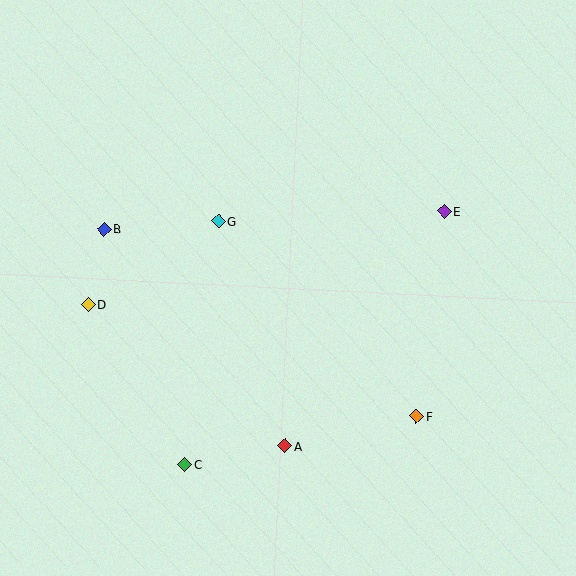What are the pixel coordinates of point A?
Point A is at (285, 446).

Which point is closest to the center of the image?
Point G at (218, 221) is closest to the center.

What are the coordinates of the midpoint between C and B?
The midpoint between C and B is at (144, 347).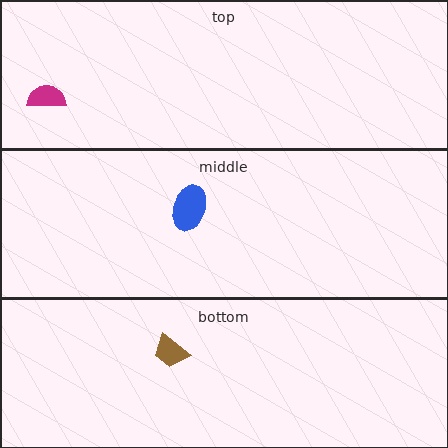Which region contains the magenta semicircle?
The top region.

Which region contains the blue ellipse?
The middle region.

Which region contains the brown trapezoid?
The bottom region.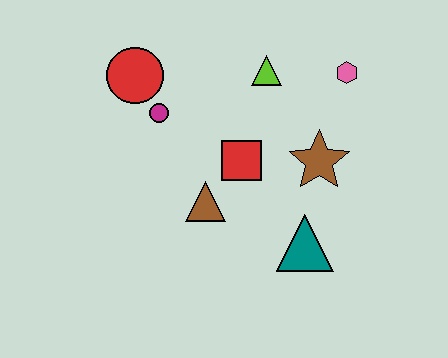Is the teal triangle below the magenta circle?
Yes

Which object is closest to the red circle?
The magenta circle is closest to the red circle.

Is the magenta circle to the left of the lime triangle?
Yes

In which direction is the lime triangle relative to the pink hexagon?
The lime triangle is to the left of the pink hexagon.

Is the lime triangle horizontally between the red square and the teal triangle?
Yes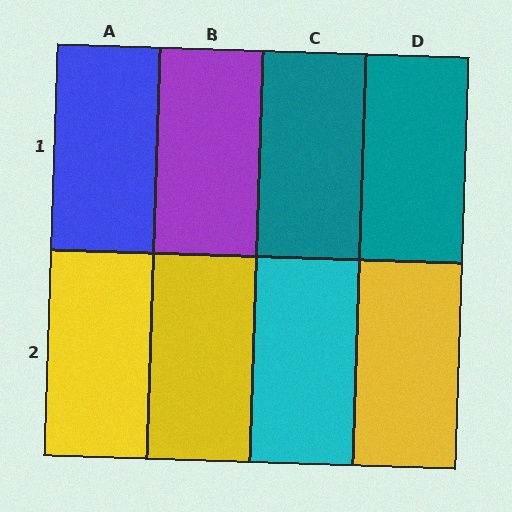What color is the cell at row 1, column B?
Purple.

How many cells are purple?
1 cell is purple.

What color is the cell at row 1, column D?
Teal.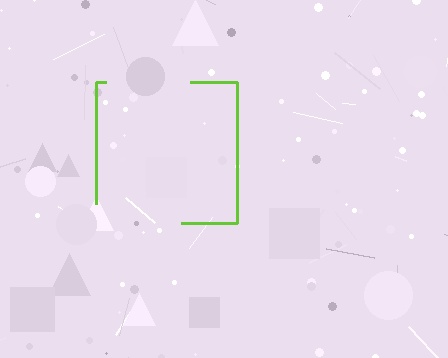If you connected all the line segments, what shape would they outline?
They would outline a square.